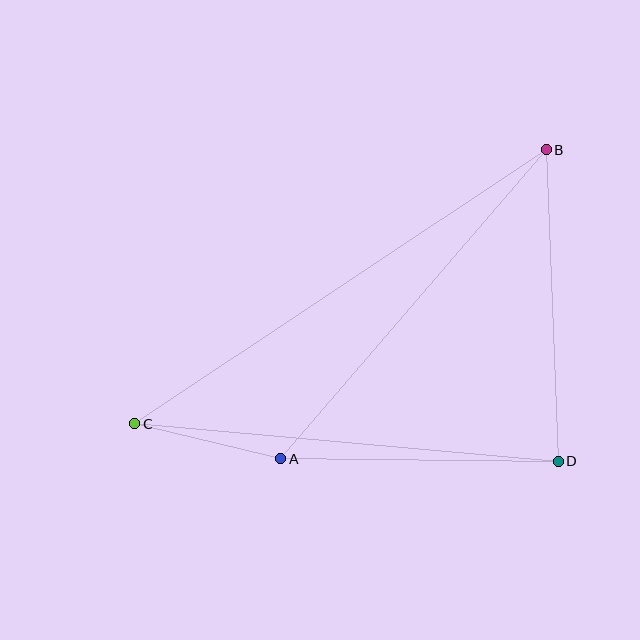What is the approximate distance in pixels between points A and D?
The distance between A and D is approximately 278 pixels.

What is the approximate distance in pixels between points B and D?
The distance between B and D is approximately 312 pixels.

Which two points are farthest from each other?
Points B and C are farthest from each other.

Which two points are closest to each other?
Points A and C are closest to each other.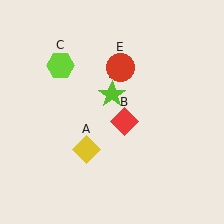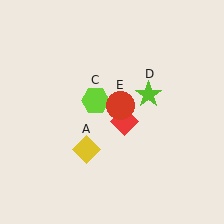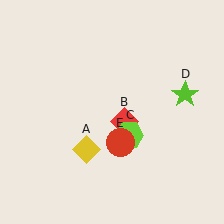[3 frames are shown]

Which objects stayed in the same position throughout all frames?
Yellow diamond (object A) and red diamond (object B) remained stationary.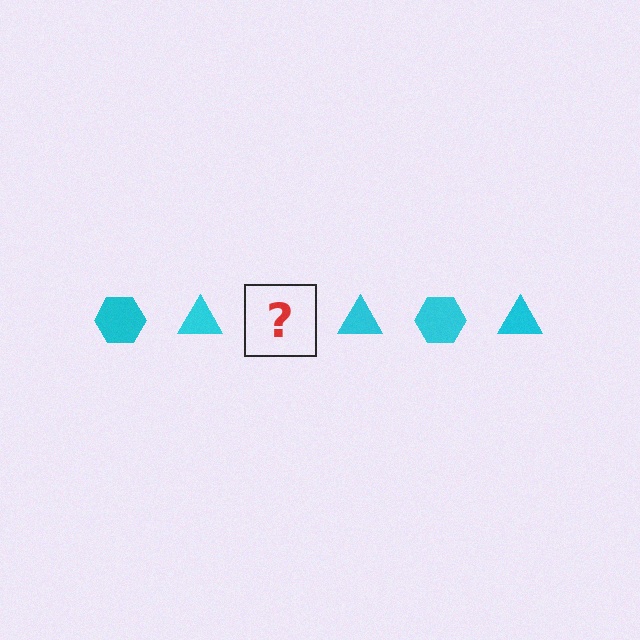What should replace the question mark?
The question mark should be replaced with a cyan hexagon.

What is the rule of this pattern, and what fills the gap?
The rule is that the pattern cycles through hexagon, triangle shapes in cyan. The gap should be filled with a cyan hexagon.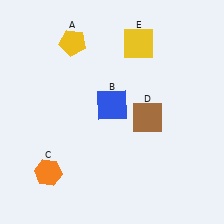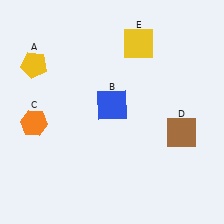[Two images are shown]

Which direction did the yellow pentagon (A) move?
The yellow pentagon (A) moved left.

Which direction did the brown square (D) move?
The brown square (D) moved right.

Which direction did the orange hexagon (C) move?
The orange hexagon (C) moved up.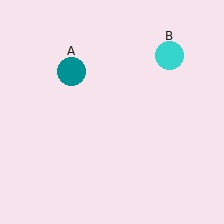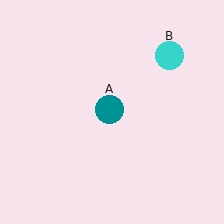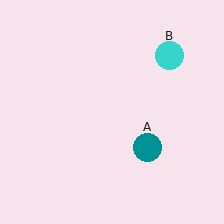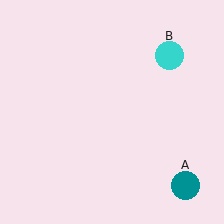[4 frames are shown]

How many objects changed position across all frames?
1 object changed position: teal circle (object A).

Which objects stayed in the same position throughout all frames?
Cyan circle (object B) remained stationary.